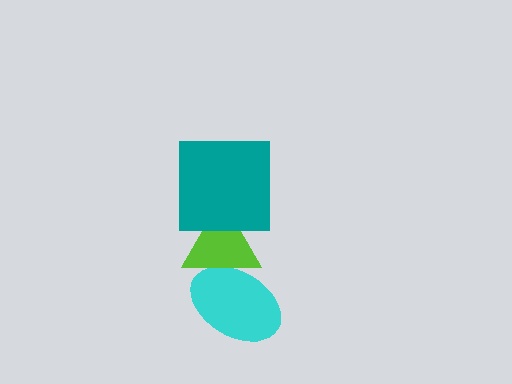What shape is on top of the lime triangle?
The teal square is on top of the lime triangle.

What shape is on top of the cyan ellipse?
The lime triangle is on top of the cyan ellipse.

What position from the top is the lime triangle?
The lime triangle is 2nd from the top.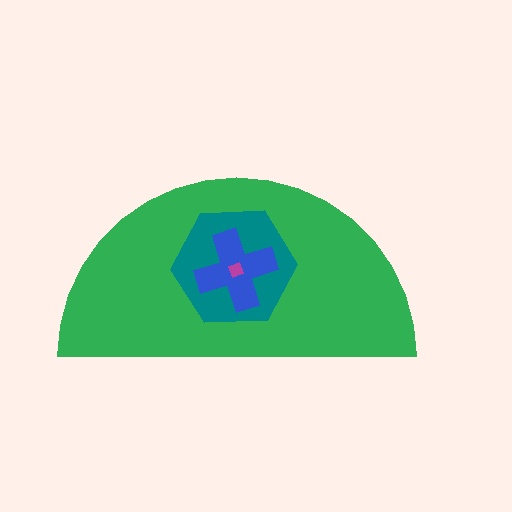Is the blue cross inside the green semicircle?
Yes.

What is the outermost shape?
The green semicircle.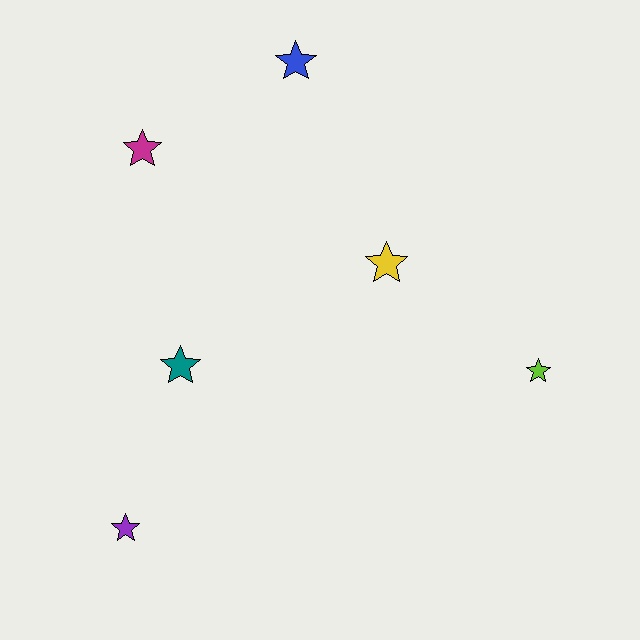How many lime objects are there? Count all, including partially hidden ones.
There is 1 lime object.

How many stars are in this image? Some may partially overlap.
There are 6 stars.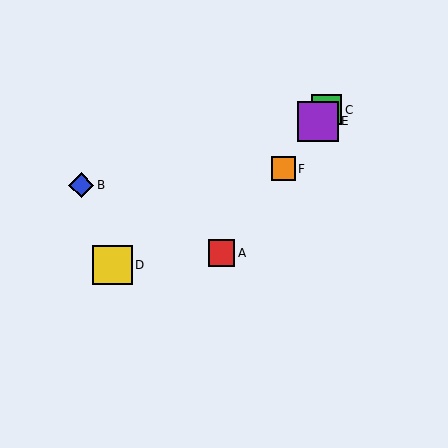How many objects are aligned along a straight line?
4 objects (A, C, E, F) are aligned along a straight line.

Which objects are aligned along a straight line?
Objects A, C, E, F are aligned along a straight line.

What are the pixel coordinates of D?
Object D is at (113, 265).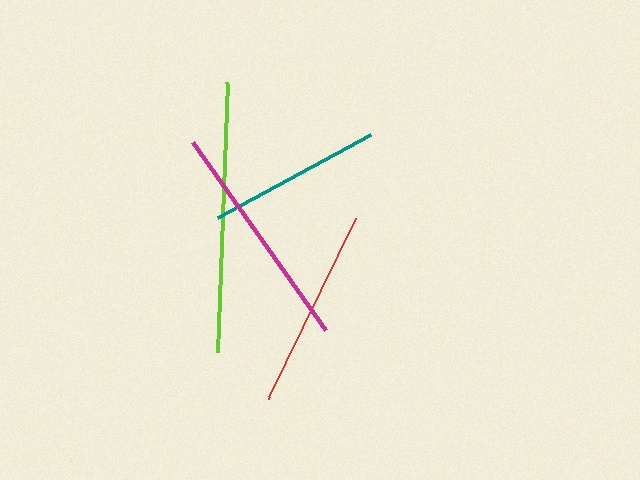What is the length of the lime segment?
The lime segment is approximately 270 pixels long.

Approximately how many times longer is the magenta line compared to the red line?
The magenta line is approximately 1.1 times the length of the red line.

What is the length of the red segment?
The red segment is approximately 202 pixels long.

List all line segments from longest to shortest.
From longest to shortest: lime, magenta, red, teal.